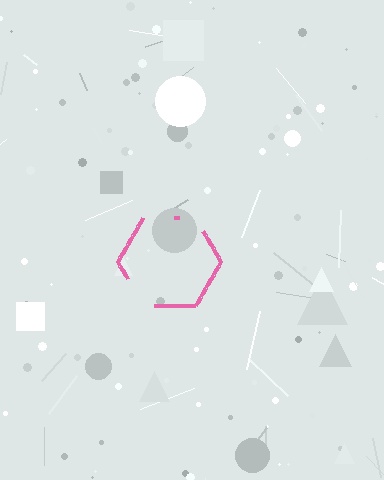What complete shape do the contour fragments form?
The contour fragments form a hexagon.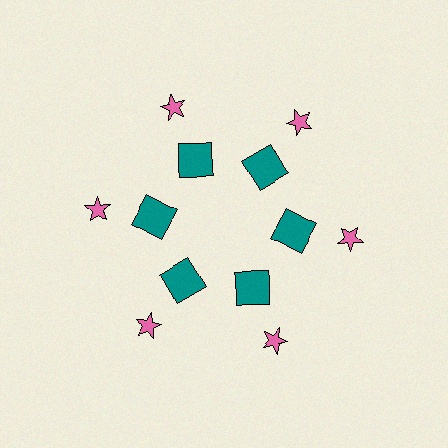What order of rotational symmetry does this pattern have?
This pattern has 6-fold rotational symmetry.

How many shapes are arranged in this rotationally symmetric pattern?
There are 12 shapes, arranged in 6 groups of 2.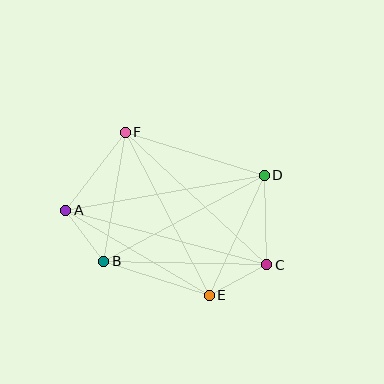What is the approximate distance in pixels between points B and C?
The distance between B and C is approximately 163 pixels.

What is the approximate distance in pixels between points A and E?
The distance between A and E is approximately 166 pixels.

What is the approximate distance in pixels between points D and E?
The distance between D and E is approximately 132 pixels.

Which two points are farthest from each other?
Points A and C are farthest from each other.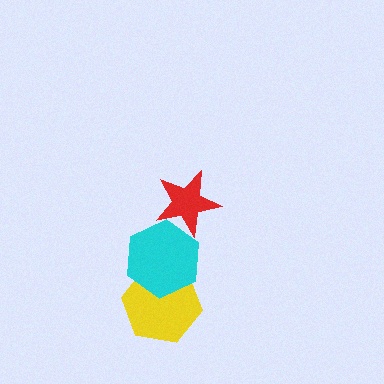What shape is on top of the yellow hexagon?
The cyan hexagon is on top of the yellow hexagon.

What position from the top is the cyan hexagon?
The cyan hexagon is 2nd from the top.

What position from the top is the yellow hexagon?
The yellow hexagon is 3rd from the top.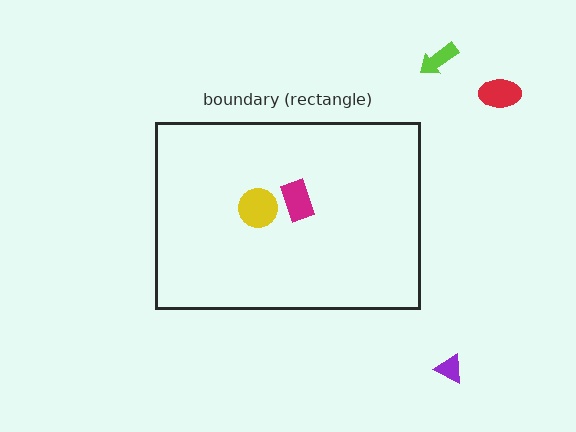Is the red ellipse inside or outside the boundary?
Outside.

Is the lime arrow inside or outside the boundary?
Outside.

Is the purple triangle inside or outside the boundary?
Outside.